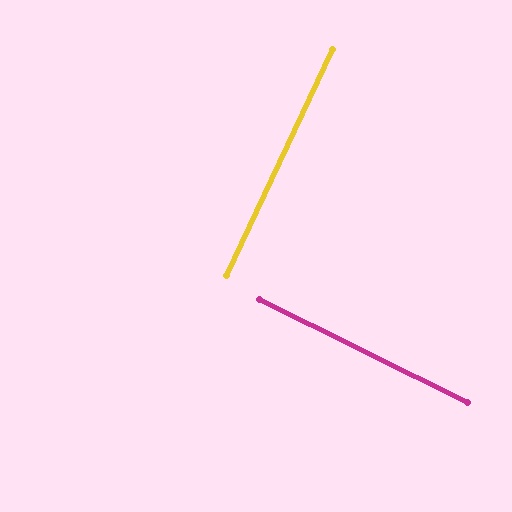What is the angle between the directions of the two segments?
Approximately 89 degrees.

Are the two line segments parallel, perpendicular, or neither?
Perpendicular — they meet at approximately 89°.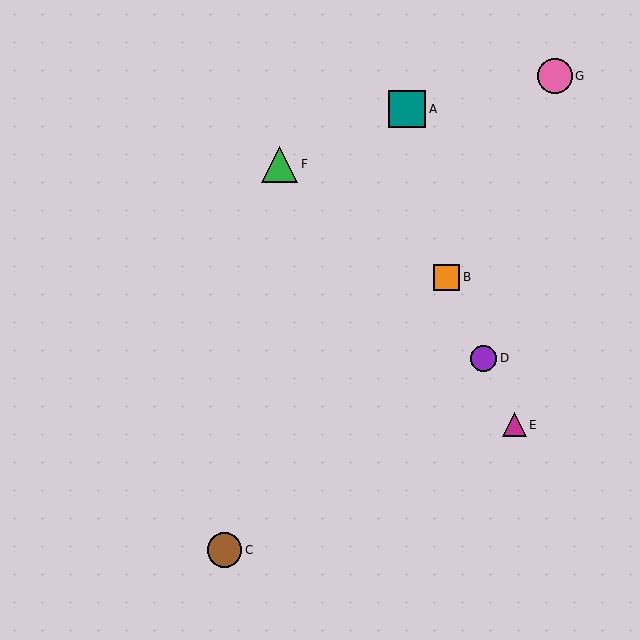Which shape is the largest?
The teal square (labeled A) is the largest.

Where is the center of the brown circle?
The center of the brown circle is at (224, 550).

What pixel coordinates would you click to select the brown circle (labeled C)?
Click at (224, 550) to select the brown circle C.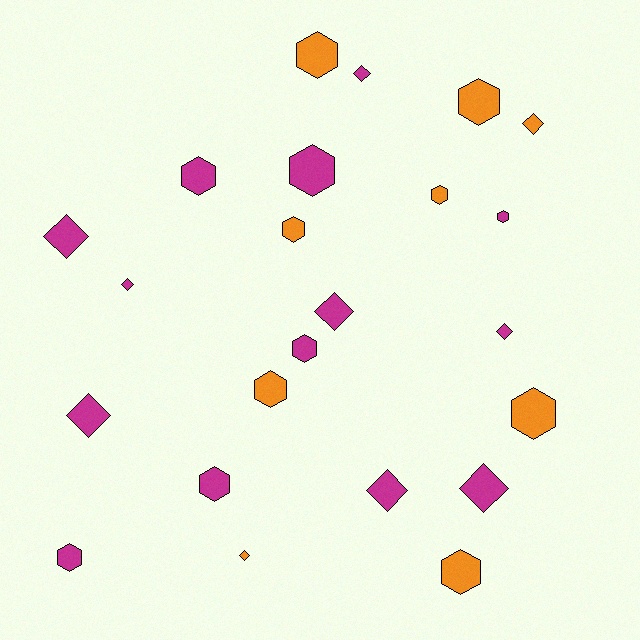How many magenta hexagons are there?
There are 6 magenta hexagons.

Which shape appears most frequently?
Hexagon, with 13 objects.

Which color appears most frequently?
Magenta, with 14 objects.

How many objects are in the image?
There are 23 objects.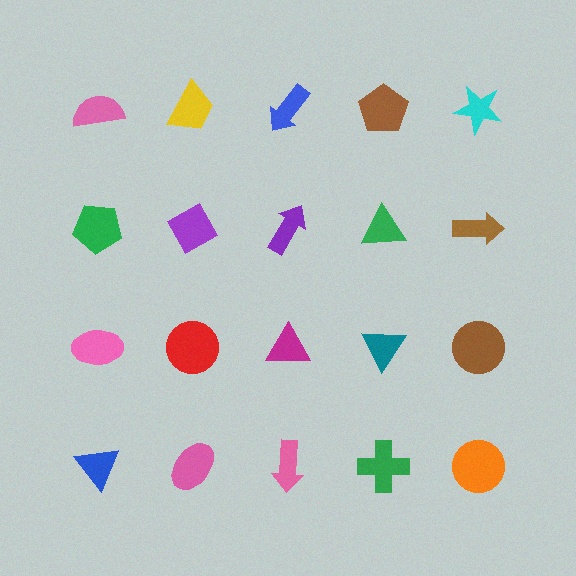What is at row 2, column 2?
A purple diamond.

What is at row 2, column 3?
A purple arrow.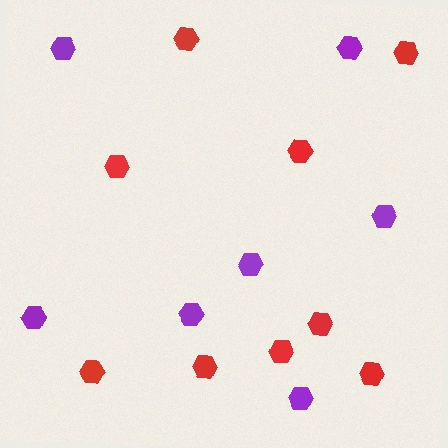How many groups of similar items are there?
There are 2 groups: one group of red hexagons (9) and one group of purple hexagons (7).